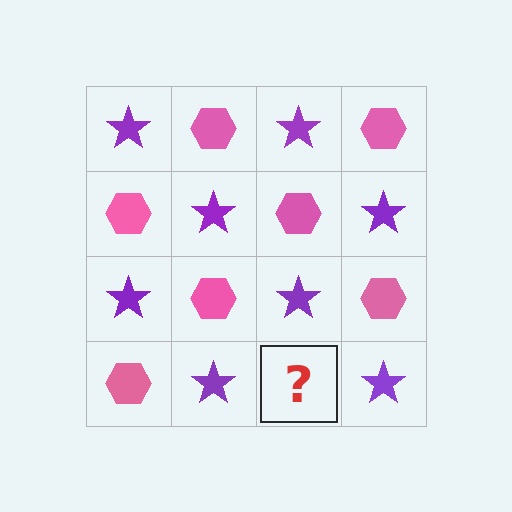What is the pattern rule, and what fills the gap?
The rule is that it alternates purple star and pink hexagon in a checkerboard pattern. The gap should be filled with a pink hexagon.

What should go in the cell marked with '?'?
The missing cell should contain a pink hexagon.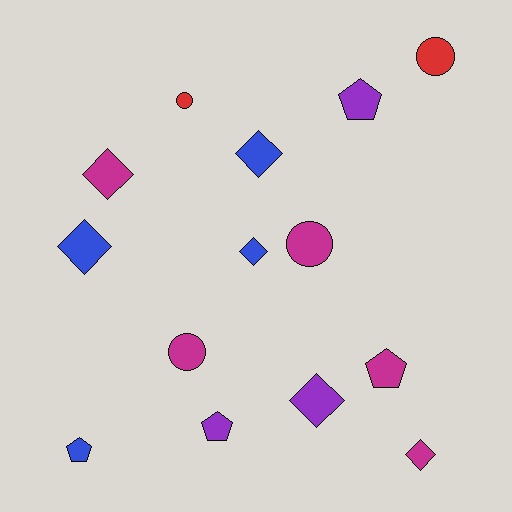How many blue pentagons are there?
There is 1 blue pentagon.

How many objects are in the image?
There are 14 objects.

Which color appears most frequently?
Magenta, with 5 objects.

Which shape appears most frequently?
Diamond, with 6 objects.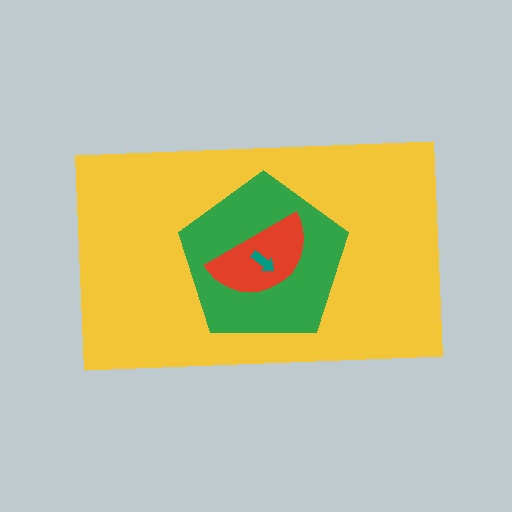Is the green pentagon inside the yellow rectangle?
Yes.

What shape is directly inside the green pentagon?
The red semicircle.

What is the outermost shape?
The yellow rectangle.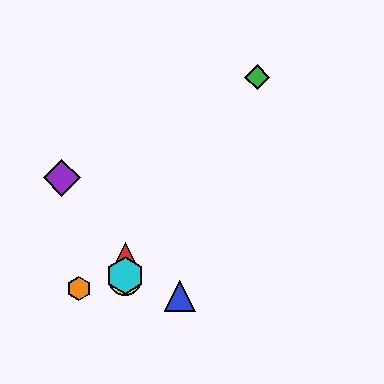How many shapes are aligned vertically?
3 shapes (the red triangle, the yellow circle, the cyan hexagon) are aligned vertically.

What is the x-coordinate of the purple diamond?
The purple diamond is at x≈62.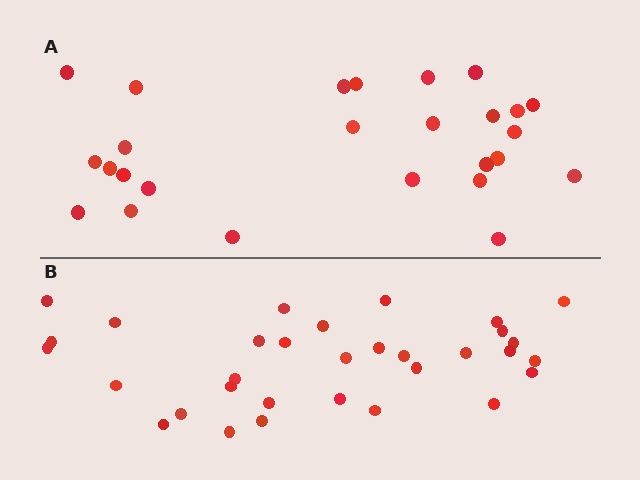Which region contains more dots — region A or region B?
Region B (the bottom region) has more dots.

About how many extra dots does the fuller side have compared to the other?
Region B has about 6 more dots than region A.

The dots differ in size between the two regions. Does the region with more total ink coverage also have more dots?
No. Region A has more total ink coverage because its dots are larger, but region B actually contains more individual dots. Total area can be misleading — the number of items is what matters here.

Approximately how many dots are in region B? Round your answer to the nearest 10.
About 30 dots. (The exact count is 32, which rounds to 30.)